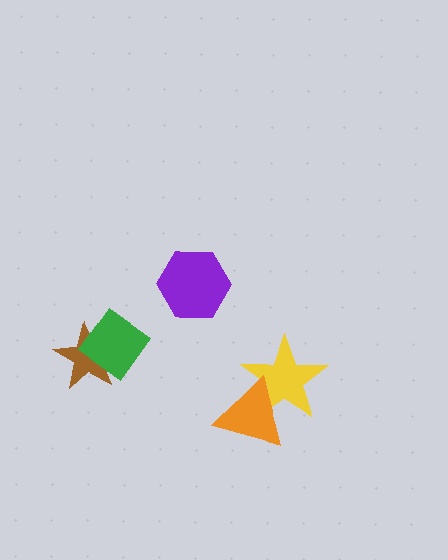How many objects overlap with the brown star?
1 object overlaps with the brown star.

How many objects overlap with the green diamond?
1 object overlaps with the green diamond.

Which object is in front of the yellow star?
The orange triangle is in front of the yellow star.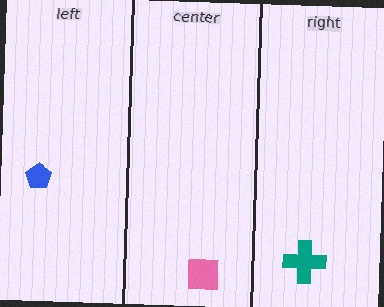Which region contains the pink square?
The center region.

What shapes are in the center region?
The pink square.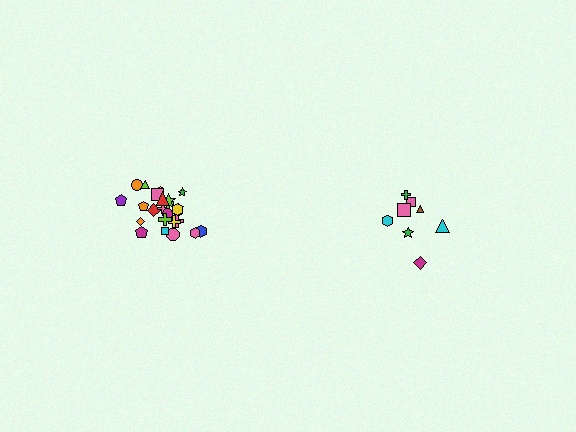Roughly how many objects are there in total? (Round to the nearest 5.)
Roughly 35 objects in total.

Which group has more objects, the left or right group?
The left group.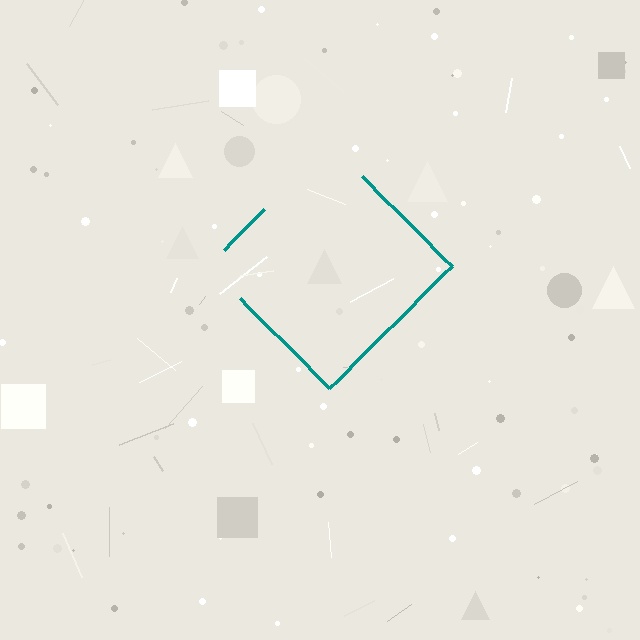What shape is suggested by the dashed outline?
The dashed outline suggests a diamond.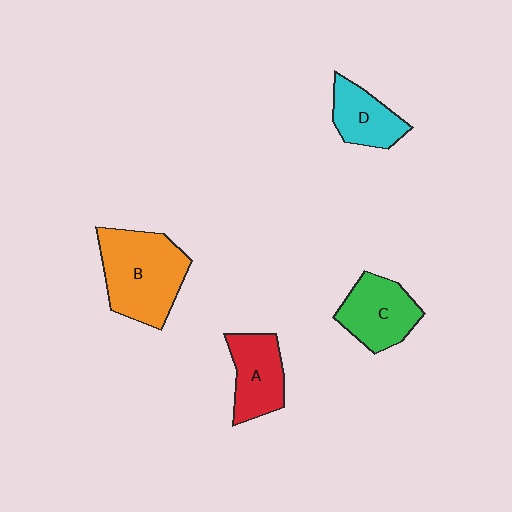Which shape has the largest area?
Shape B (orange).